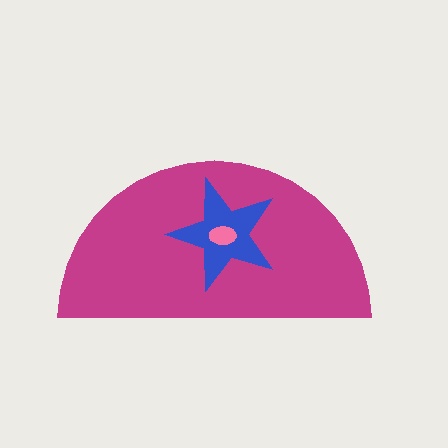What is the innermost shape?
The pink ellipse.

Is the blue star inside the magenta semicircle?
Yes.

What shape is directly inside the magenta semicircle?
The blue star.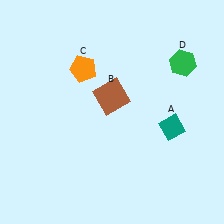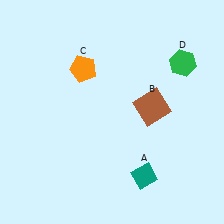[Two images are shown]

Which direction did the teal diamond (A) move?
The teal diamond (A) moved down.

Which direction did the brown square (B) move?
The brown square (B) moved right.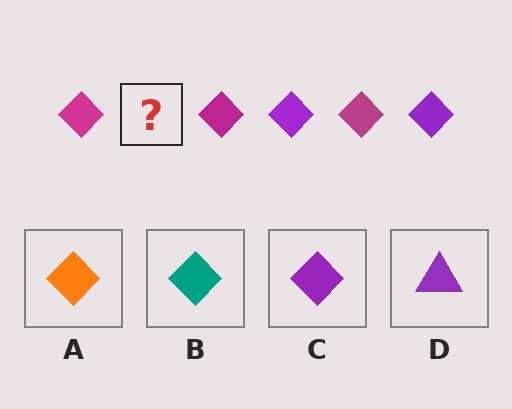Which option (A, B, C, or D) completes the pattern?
C.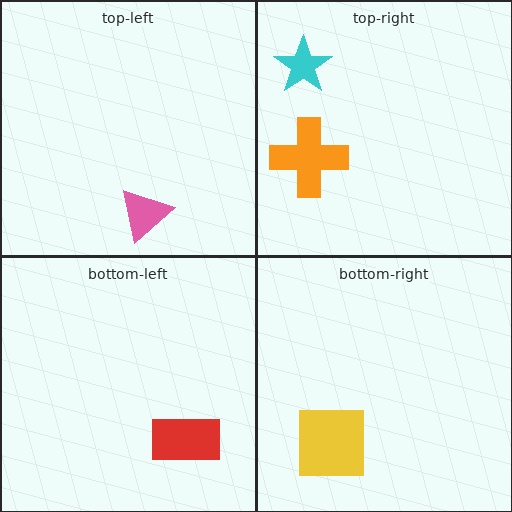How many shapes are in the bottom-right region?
1.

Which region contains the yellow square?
The bottom-right region.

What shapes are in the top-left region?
The pink triangle.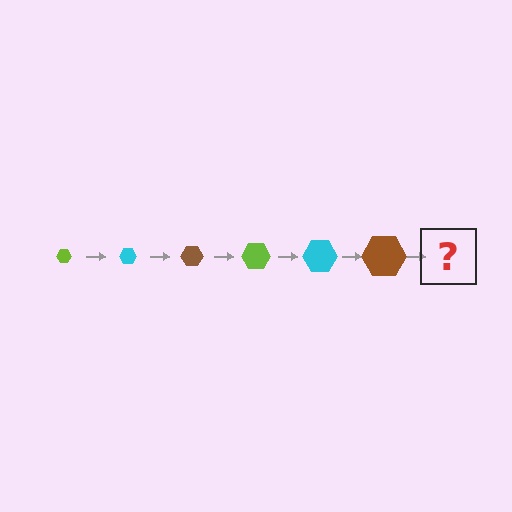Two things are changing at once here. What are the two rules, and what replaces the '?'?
The two rules are that the hexagon grows larger each step and the color cycles through lime, cyan, and brown. The '?' should be a lime hexagon, larger than the previous one.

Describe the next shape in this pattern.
It should be a lime hexagon, larger than the previous one.